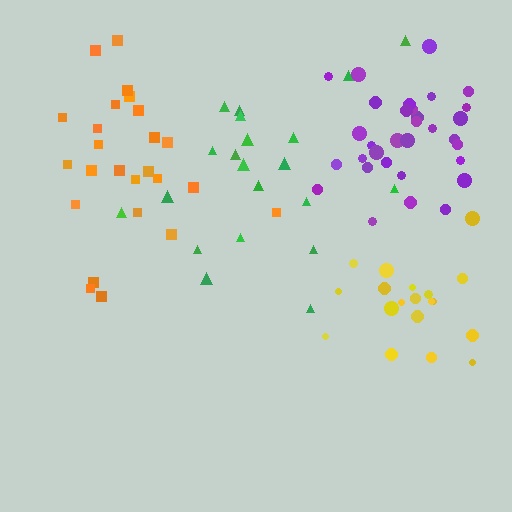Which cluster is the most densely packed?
Purple.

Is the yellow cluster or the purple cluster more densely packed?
Purple.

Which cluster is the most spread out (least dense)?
Green.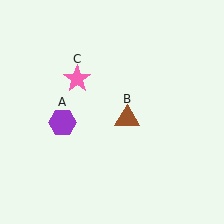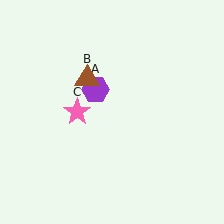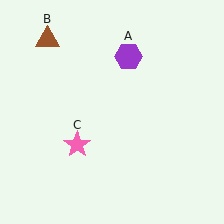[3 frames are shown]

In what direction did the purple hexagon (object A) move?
The purple hexagon (object A) moved up and to the right.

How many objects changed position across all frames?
3 objects changed position: purple hexagon (object A), brown triangle (object B), pink star (object C).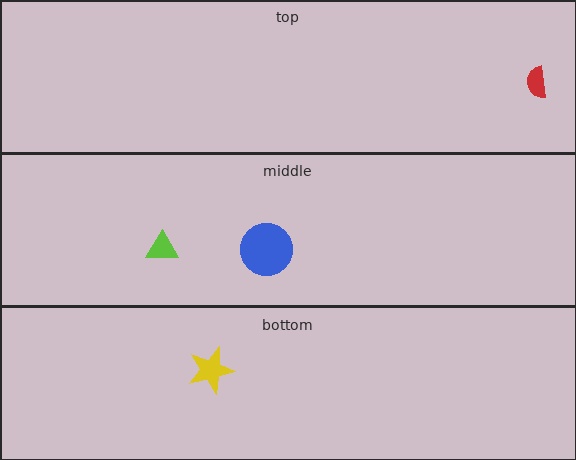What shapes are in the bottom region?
The yellow star.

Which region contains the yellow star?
The bottom region.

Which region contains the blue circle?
The middle region.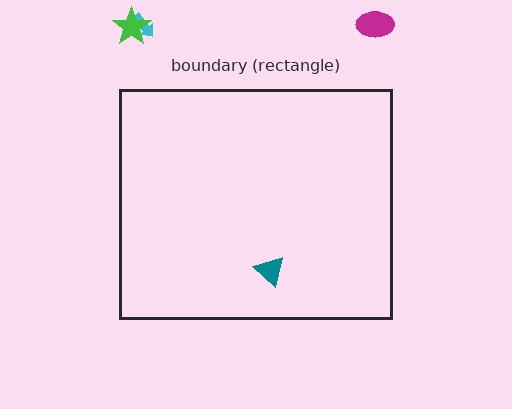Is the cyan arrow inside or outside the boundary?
Outside.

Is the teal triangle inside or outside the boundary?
Inside.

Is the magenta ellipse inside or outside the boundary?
Outside.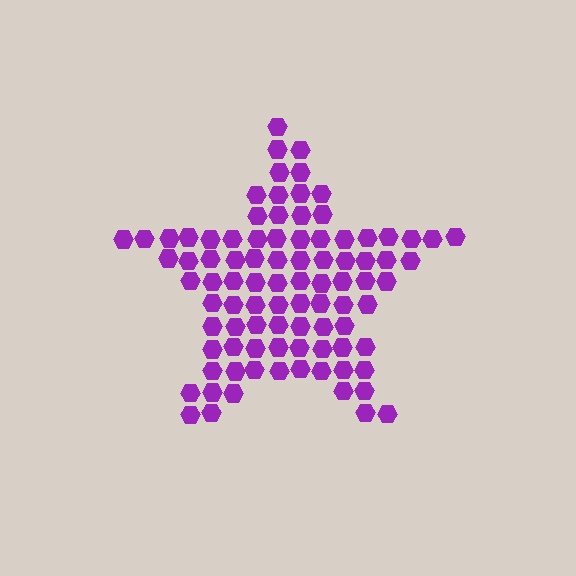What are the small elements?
The small elements are hexagons.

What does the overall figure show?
The overall figure shows a star.